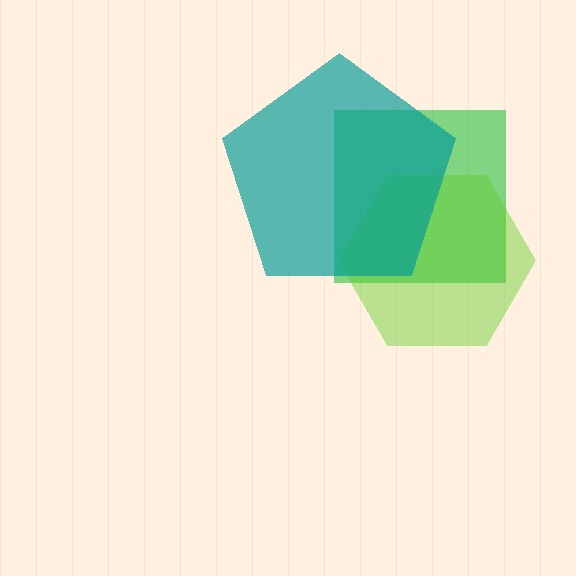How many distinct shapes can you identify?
There are 3 distinct shapes: a green square, a lime hexagon, a teal pentagon.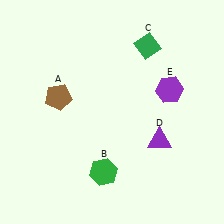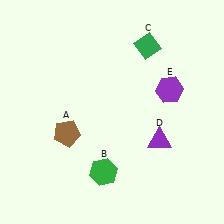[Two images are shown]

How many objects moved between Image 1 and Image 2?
1 object moved between the two images.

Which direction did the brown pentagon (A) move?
The brown pentagon (A) moved down.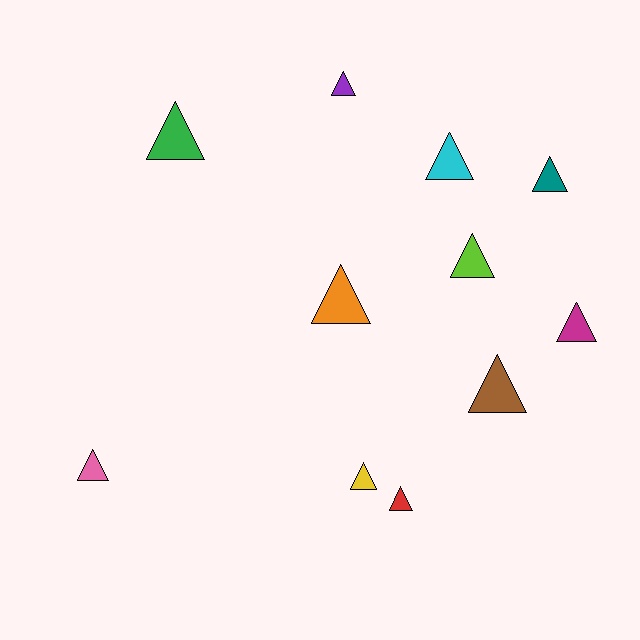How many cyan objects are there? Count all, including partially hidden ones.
There is 1 cyan object.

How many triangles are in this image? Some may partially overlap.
There are 11 triangles.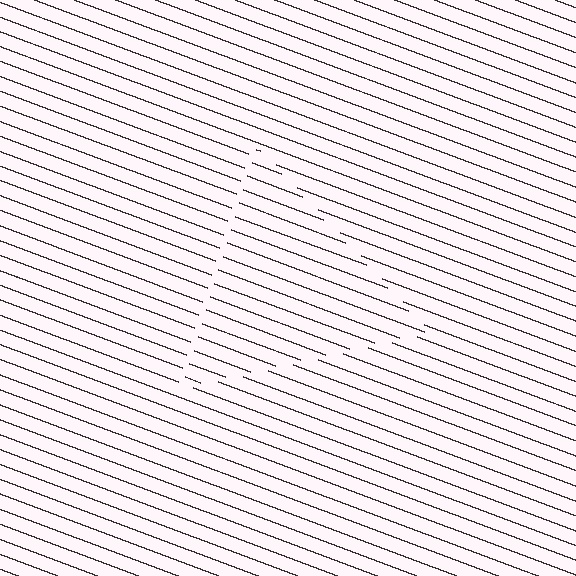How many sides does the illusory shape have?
3 sides — the line-ends trace a triangle.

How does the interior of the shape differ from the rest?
The interior of the shape contains the same grating, shifted by half a period — the contour is defined by the phase discontinuity where line-ends from the inner and outer gratings abut.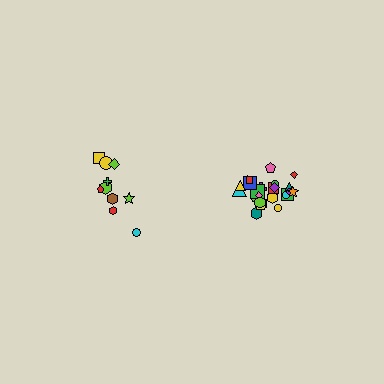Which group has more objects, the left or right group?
The right group.